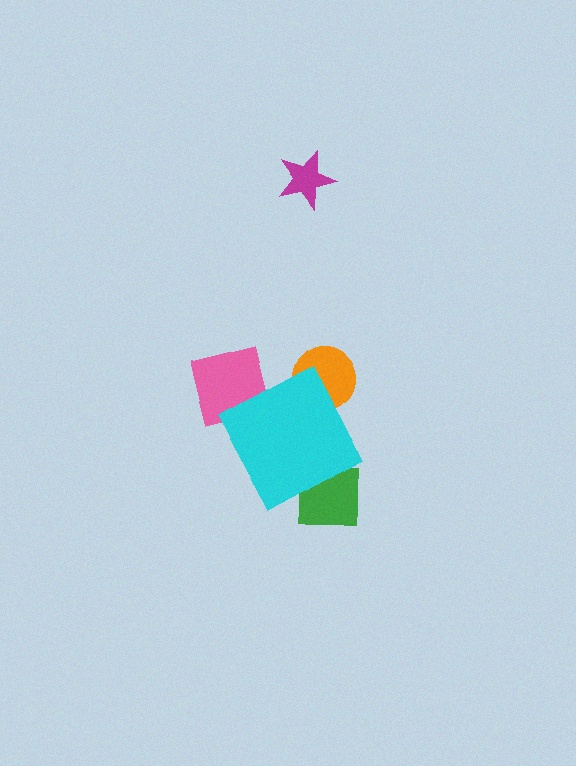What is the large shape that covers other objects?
A cyan diamond.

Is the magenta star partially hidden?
No, the magenta star is fully visible.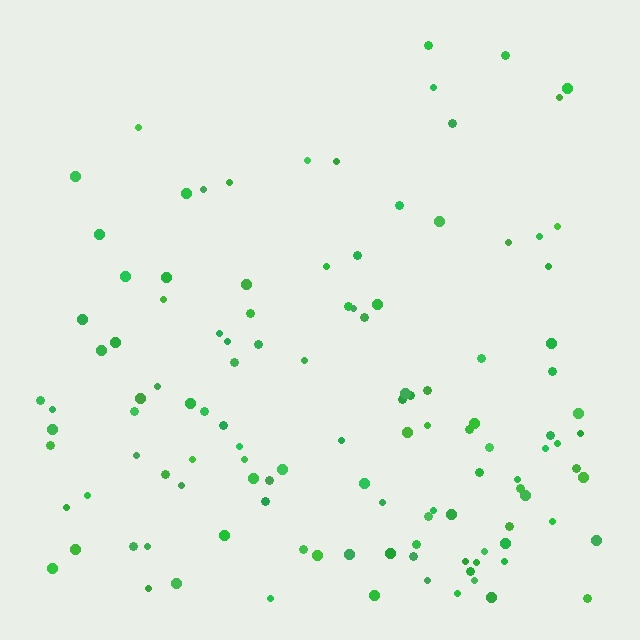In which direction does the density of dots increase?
From top to bottom, with the bottom side densest.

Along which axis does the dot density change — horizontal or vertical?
Vertical.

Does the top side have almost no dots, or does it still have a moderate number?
Still a moderate number, just noticeably fewer than the bottom.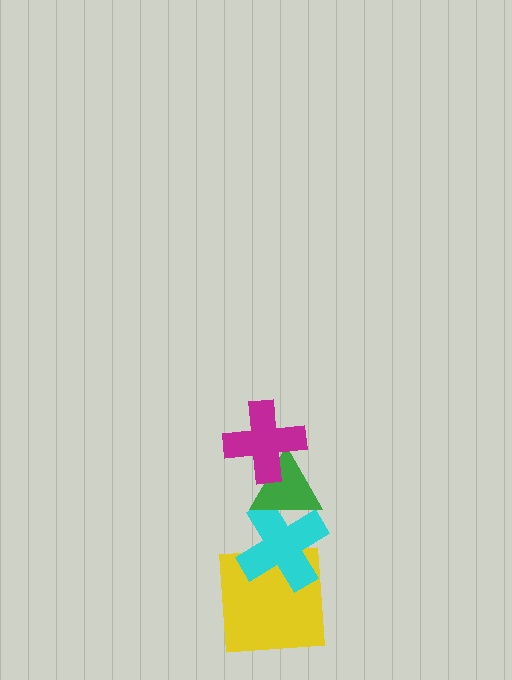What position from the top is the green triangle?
The green triangle is 2nd from the top.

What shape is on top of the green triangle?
The magenta cross is on top of the green triangle.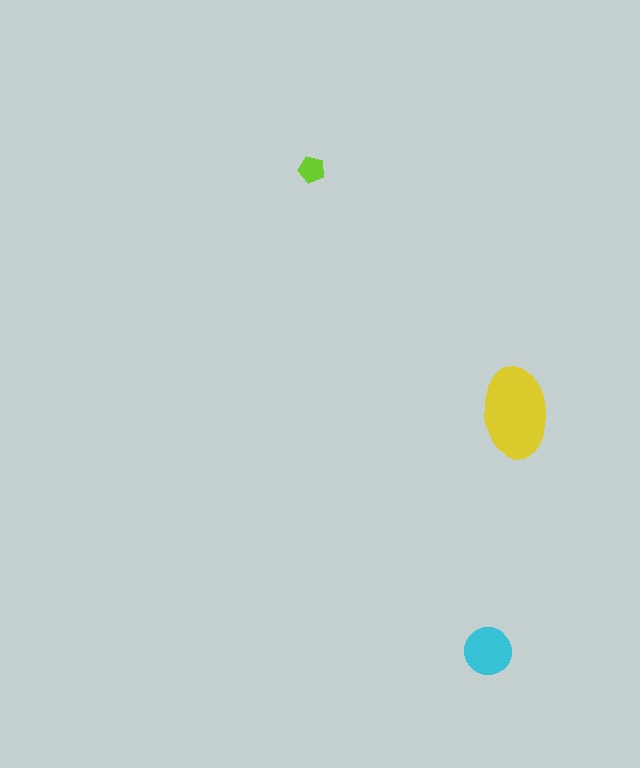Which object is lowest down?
The cyan circle is bottommost.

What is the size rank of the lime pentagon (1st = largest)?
3rd.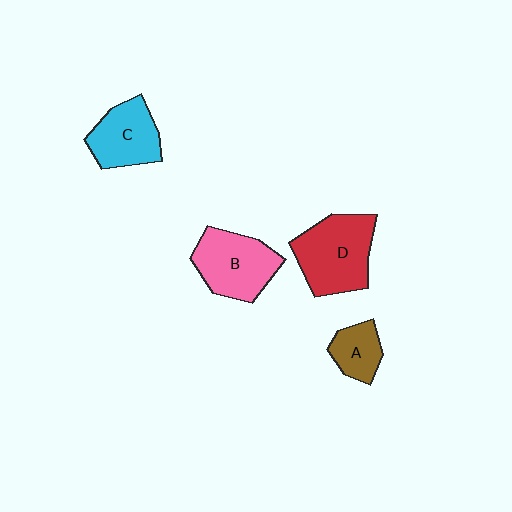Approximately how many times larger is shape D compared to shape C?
Approximately 1.4 times.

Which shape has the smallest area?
Shape A (brown).